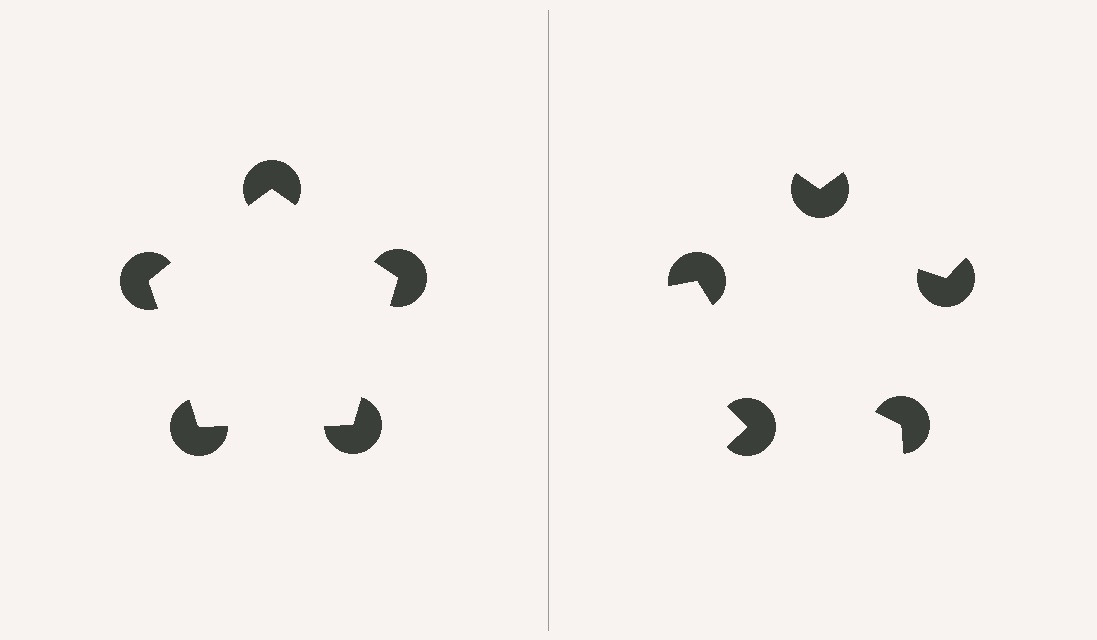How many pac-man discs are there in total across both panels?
10 — 5 on each side.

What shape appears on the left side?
An illusory pentagon.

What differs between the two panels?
The pac-man discs are positioned identically on both sides; only the wedge orientations differ. On the left they align to a pentagon; on the right they are misaligned.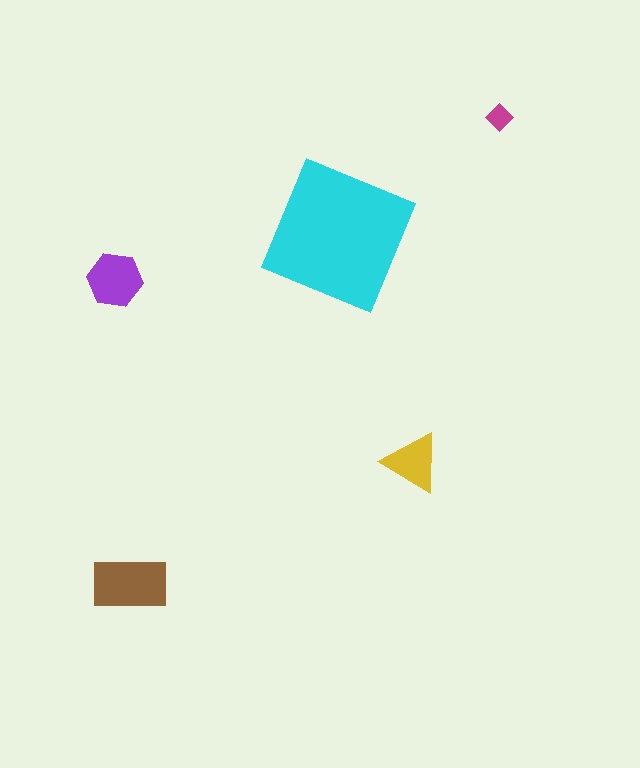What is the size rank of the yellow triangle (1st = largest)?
4th.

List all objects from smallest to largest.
The magenta diamond, the yellow triangle, the purple hexagon, the brown rectangle, the cyan square.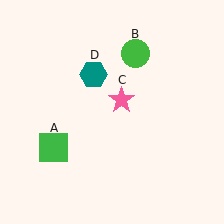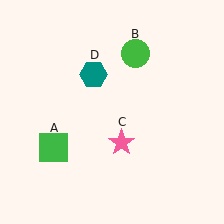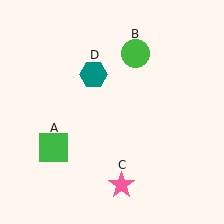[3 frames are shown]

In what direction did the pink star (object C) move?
The pink star (object C) moved down.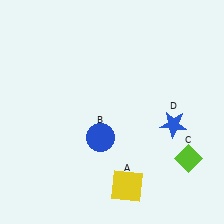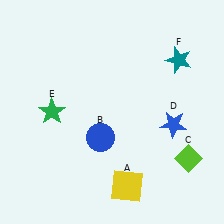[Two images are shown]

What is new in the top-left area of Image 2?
A green star (E) was added in the top-left area of Image 2.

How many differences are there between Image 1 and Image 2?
There are 2 differences between the two images.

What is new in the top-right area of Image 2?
A teal star (F) was added in the top-right area of Image 2.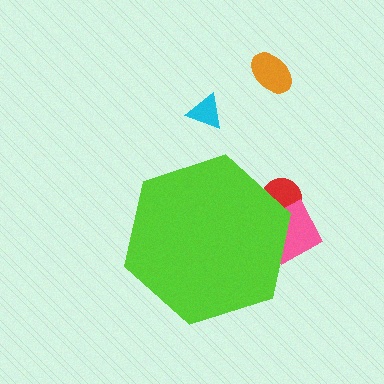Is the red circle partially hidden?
Yes, the red circle is partially hidden behind the lime hexagon.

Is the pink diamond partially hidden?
Yes, the pink diamond is partially hidden behind the lime hexagon.